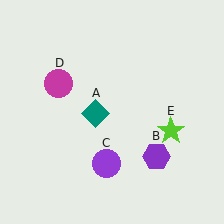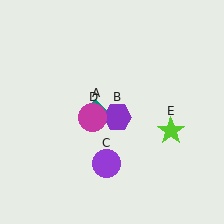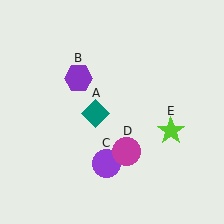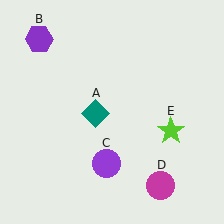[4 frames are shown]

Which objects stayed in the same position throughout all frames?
Teal diamond (object A) and purple circle (object C) and lime star (object E) remained stationary.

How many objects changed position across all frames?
2 objects changed position: purple hexagon (object B), magenta circle (object D).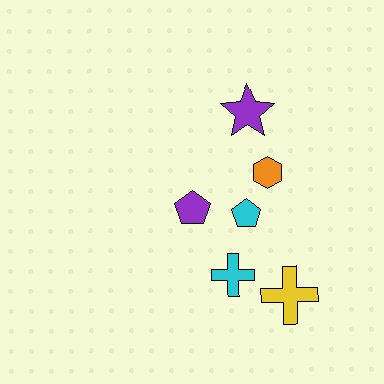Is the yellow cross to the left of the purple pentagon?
No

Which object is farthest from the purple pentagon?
The yellow cross is farthest from the purple pentagon.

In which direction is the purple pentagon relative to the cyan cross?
The purple pentagon is above the cyan cross.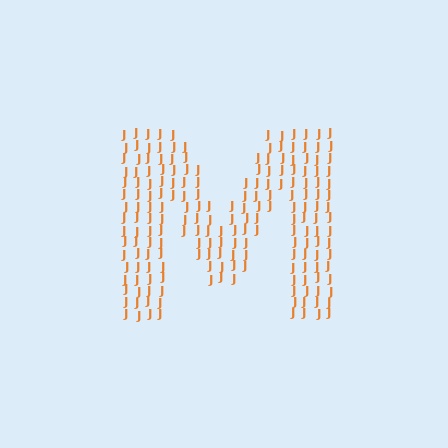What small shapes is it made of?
It is made of small letter J's.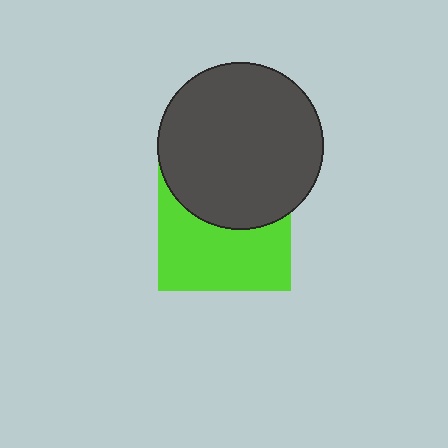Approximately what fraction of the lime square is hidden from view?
Roughly 44% of the lime square is hidden behind the dark gray circle.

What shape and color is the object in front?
The object in front is a dark gray circle.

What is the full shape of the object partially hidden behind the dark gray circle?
The partially hidden object is a lime square.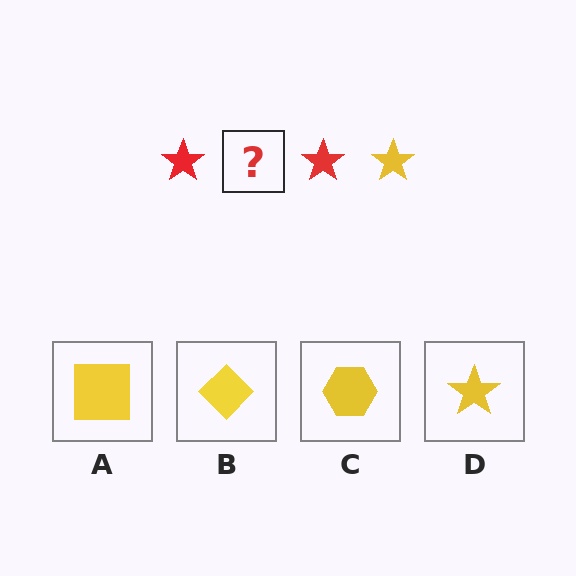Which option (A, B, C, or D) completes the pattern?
D.